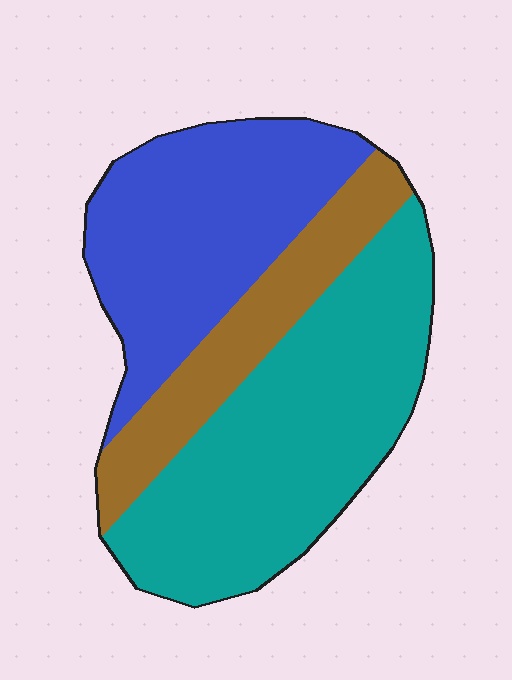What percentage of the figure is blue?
Blue takes up about one third (1/3) of the figure.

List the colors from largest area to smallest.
From largest to smallest: teal, blue, brown.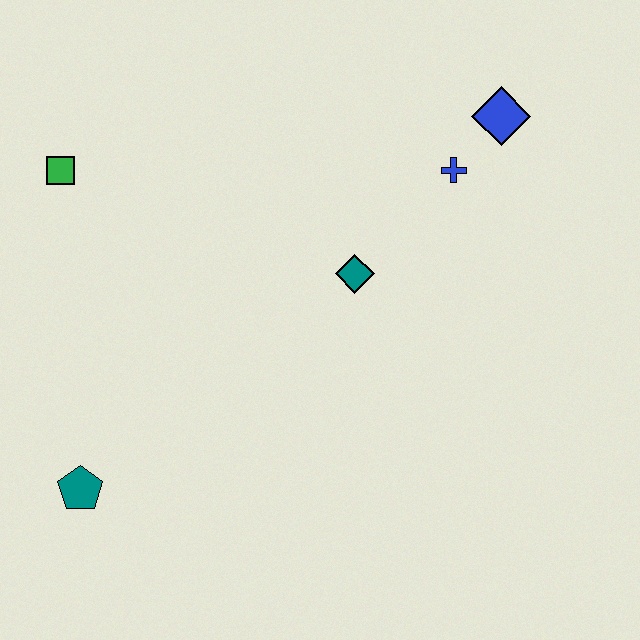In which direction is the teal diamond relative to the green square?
The teal diamond is to the right of the green square.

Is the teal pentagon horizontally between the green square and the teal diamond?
Yes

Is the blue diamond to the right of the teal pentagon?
Yes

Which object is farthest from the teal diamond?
The teal pentagon is farthest from the teal diamond.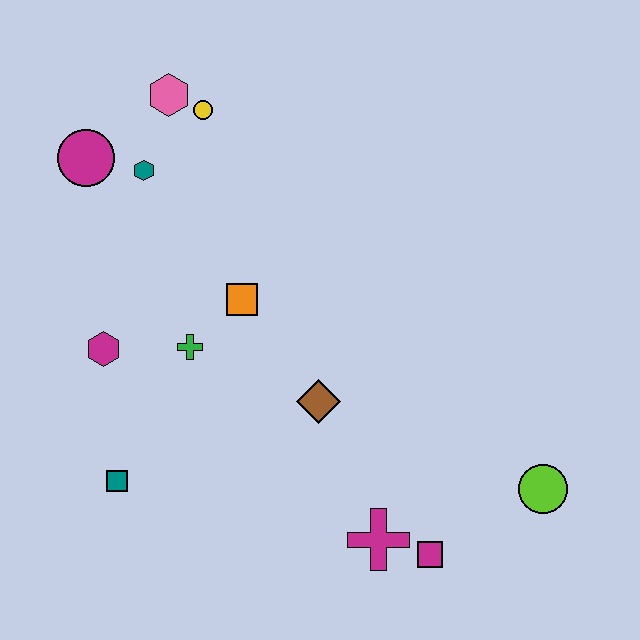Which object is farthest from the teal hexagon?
The lime circle is farthest from the teal hexagon.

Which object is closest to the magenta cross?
The magenta square is closest to the magenta cross.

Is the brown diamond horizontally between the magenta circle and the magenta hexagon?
No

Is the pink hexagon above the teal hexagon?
Yes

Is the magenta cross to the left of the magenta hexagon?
No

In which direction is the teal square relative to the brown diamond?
The teal square is to the left of the brown diamond.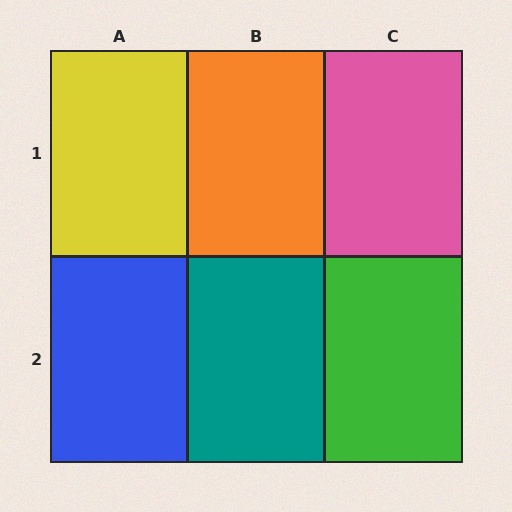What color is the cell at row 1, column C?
Pink.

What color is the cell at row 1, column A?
Yellow.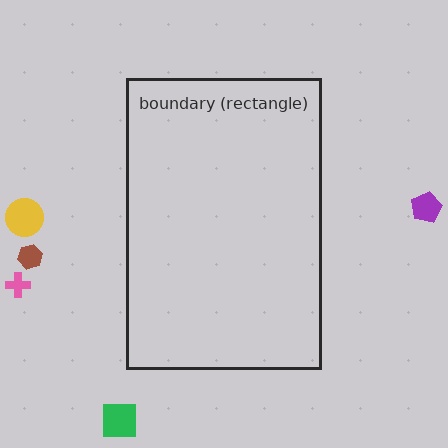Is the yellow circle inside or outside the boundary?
Outside.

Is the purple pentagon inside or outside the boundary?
Outside.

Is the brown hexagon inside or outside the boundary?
Outside.